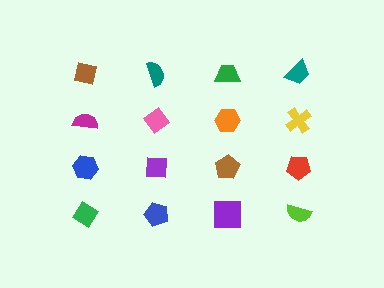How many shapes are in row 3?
4 shapes.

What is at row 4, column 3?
A purple square.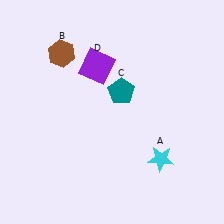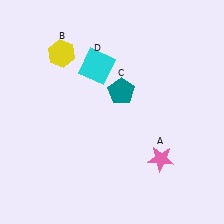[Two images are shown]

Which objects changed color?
A changed from cyan to pink. B changed from brown to yellow. D changed from purple to cyan.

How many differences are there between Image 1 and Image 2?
There are 3 differences between the two images.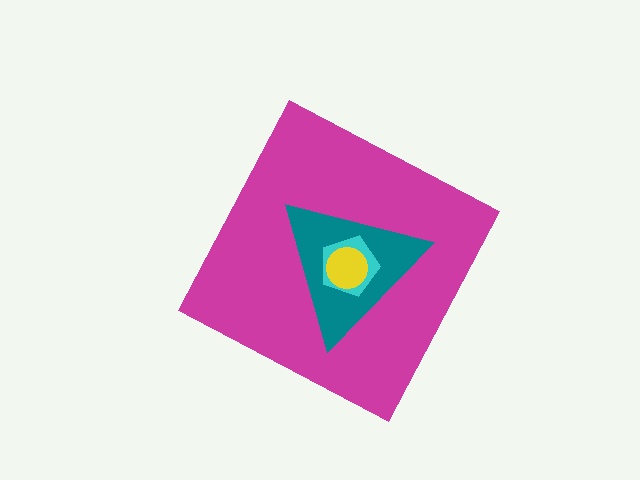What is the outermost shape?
The magenta diamond.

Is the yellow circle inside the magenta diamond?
Yes.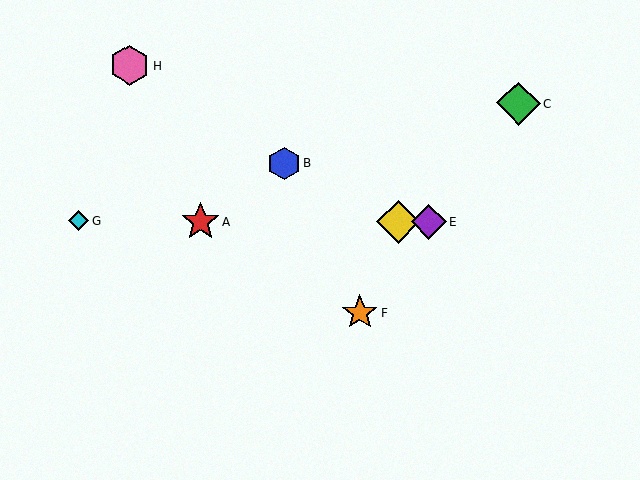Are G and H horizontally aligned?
No, G is at y≈221 and H is at y≈65.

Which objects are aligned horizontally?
Objects A, D, E, G are aligned horizontally.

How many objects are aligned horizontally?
4 objects (A, D, E, G) are aligned horizontally.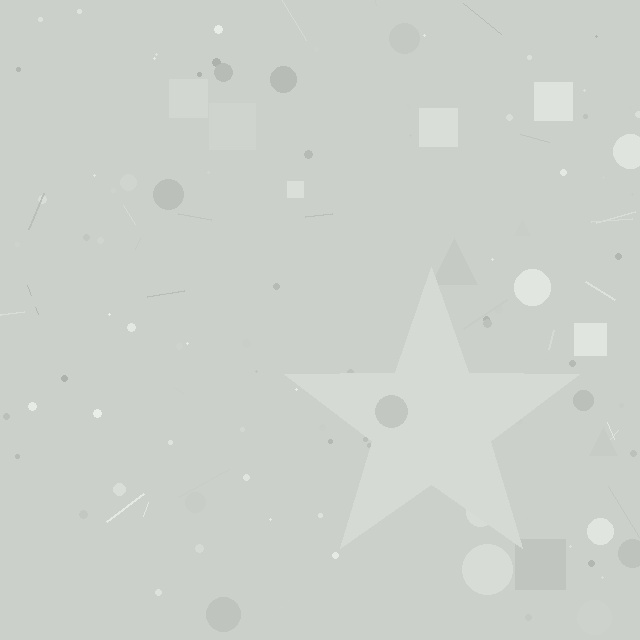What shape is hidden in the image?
A star is hidden in the image.